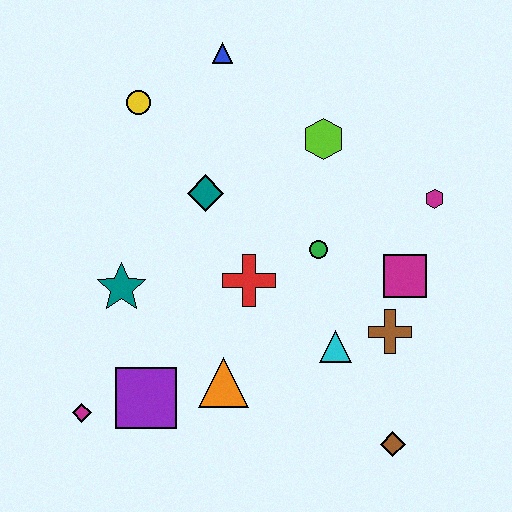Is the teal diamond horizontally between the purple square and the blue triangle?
Yes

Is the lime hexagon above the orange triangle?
Yes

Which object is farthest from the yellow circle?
The brown diamond is farthest from the yellow circle.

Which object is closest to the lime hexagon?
The green circle is closest to the lime hexagon.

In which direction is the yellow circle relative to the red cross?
The yellow circle is above the red cross.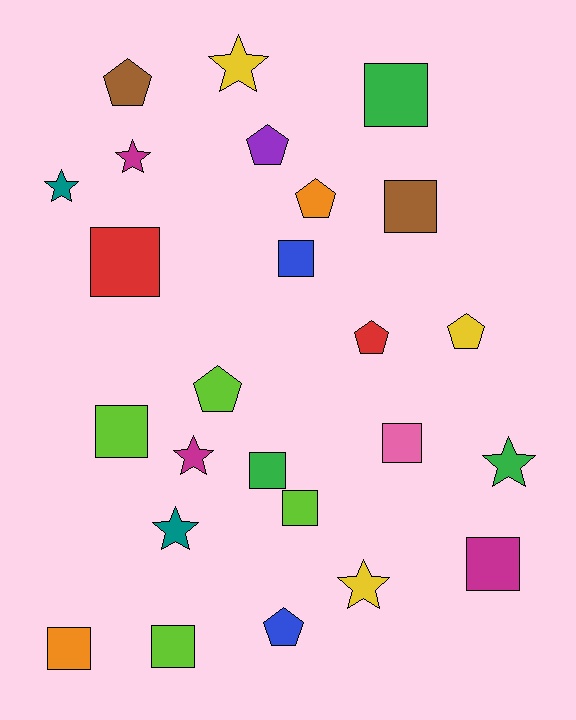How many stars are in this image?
There are 7 stars.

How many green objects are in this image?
There are 3 green objects.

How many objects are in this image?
There are 25 objects.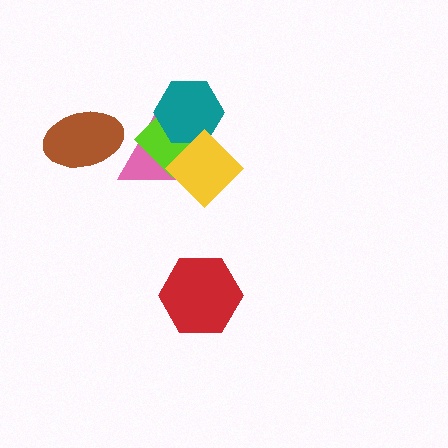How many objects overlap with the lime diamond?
3 objects overlap with the lime diamond.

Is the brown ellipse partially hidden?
No, no other shape covers it.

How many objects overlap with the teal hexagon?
3 objects overlap with the teal hexagon.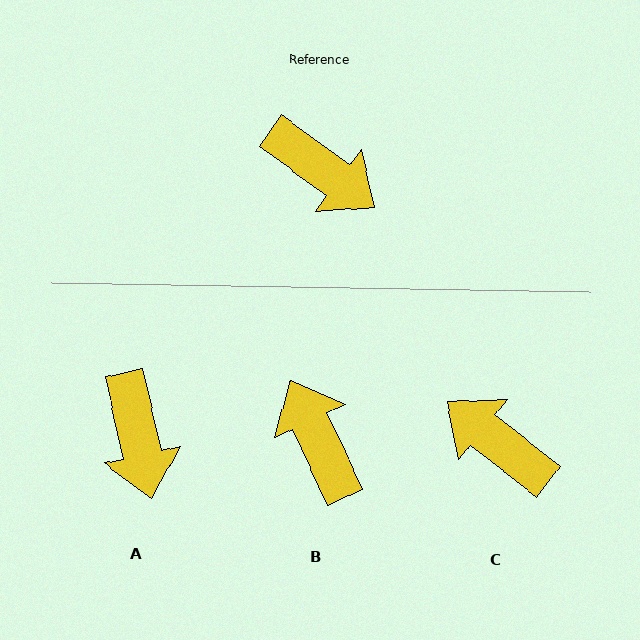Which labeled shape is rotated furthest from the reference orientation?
C, about 178 degrees away.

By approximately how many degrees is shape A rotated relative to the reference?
Approximately 41 degrees clockwise.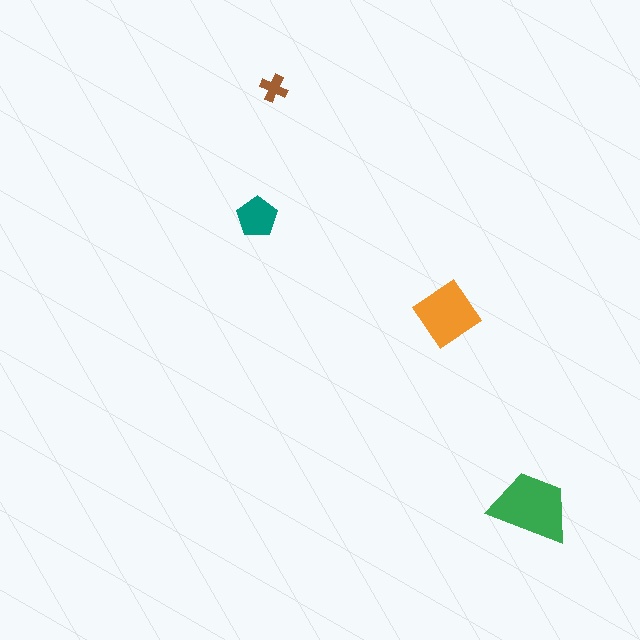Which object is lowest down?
The green trapezoid is bottommost.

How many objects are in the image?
There are 4 objects in the image.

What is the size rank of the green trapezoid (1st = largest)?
1st.